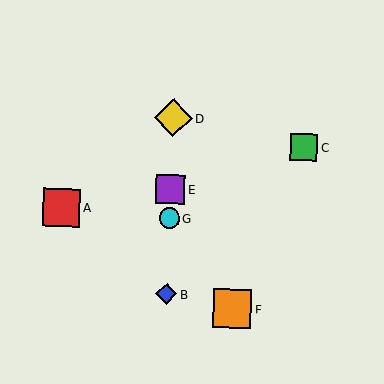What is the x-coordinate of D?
Object D is at x≈173.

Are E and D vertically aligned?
Yes, both are at x≈170.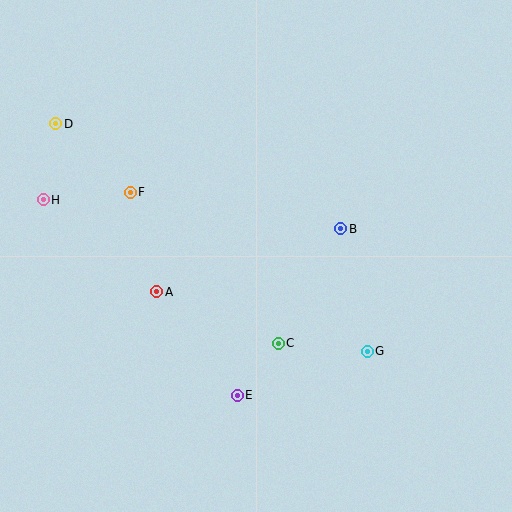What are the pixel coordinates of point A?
Point A is at (157, 292).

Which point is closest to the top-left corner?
Point D is closest to the top-left corner.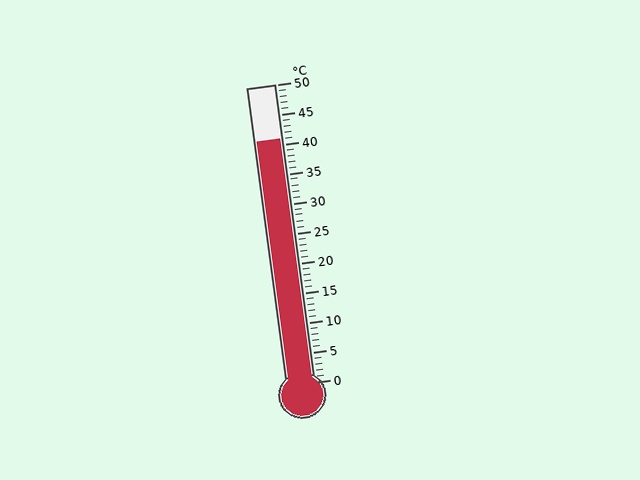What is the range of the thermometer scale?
The thermometer scale ranges from 0°C to 50°C.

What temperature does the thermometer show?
The thermometer shows approximately 41°C.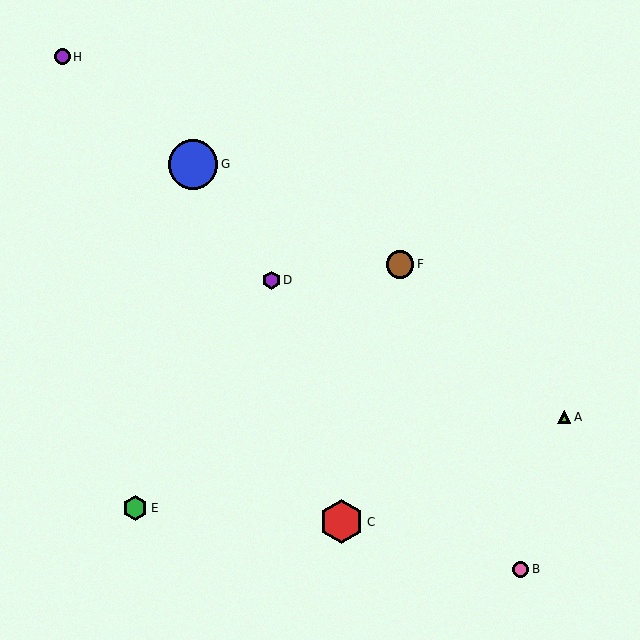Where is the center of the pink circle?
The center of the pink circle is at (521, 569).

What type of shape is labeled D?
Shape D is a purple hexagon.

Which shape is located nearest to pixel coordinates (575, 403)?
The lime triangle (labeled A) at (564, 417) is nearest to that location.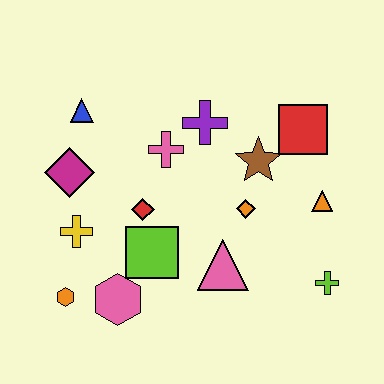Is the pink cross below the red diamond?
No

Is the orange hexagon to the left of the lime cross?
Yes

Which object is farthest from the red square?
The orange hexagon is farthest from the red square.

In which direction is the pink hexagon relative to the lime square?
The pink hexagon is below the lime square.